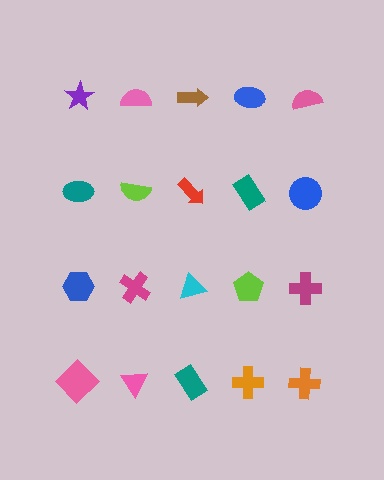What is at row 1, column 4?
A blue ellipse.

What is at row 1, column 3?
A brown arrow.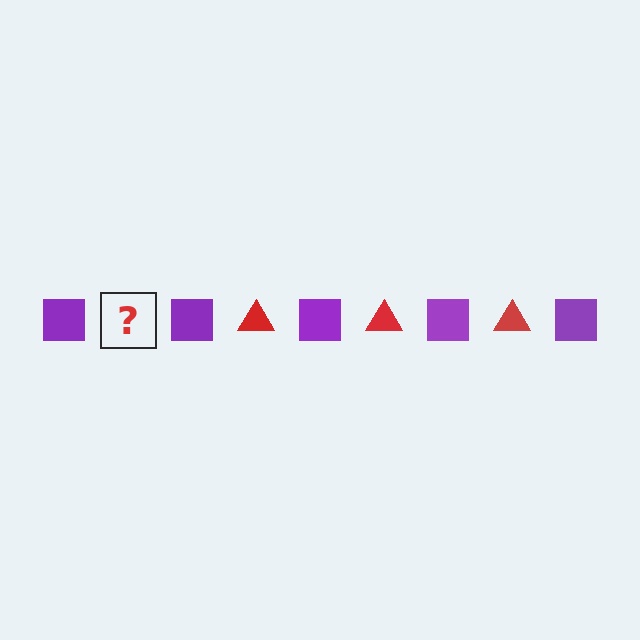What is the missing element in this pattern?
The missing element is a red triangle.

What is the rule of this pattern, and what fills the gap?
The rule is that the pattern alternates between purple square and red triangle. The gap should be filled with a red triangle.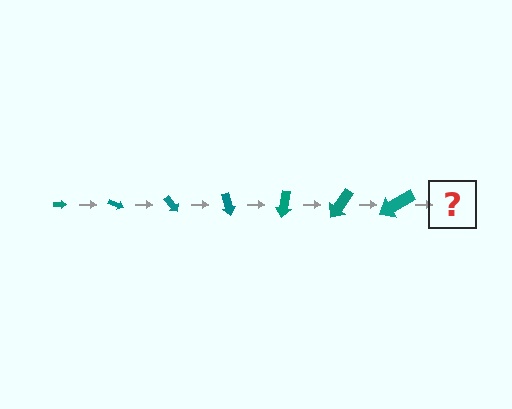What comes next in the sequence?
The next element should be an arrow, larger than the previous one and rotated 175 degrees from the start.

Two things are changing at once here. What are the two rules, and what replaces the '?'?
The two rules are that the arrow grows larger each step and it rotates 25 degrees each step. The '?' should be an arrow, larger than the previous one and rotated 175 degrees from the start.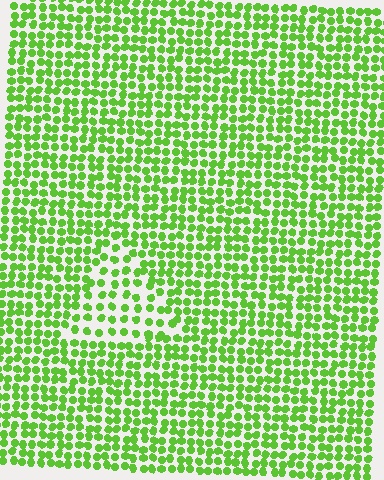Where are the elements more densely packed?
The elements are more densely packed outside the triangle boundary.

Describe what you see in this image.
The image contains small lime elements arranged at two different densities. A triangle-shaped region is visible where the elements are less densely packed than the surrounding area.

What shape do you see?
I see a triangle.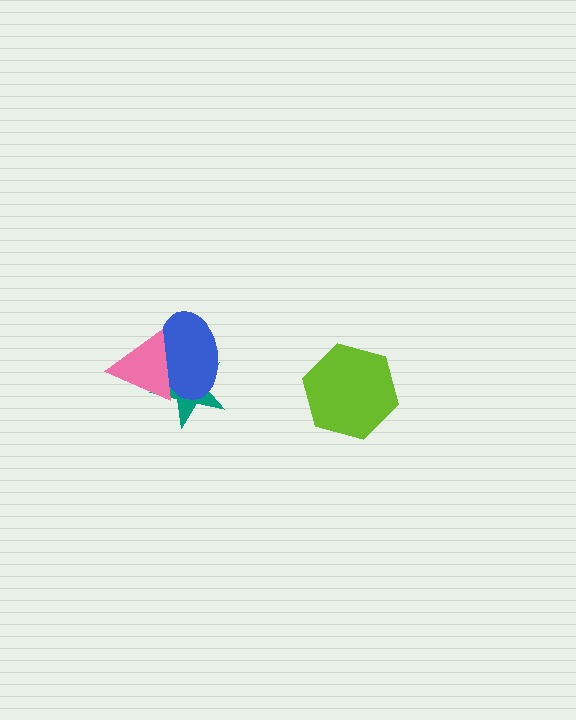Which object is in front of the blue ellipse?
The pink triangle is in front of the blue ellipse.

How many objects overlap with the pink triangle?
2 objects overlap with the pink triangle.